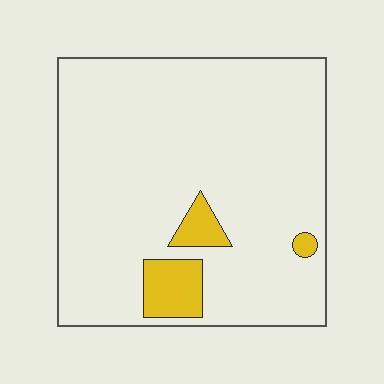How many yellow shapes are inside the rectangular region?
3.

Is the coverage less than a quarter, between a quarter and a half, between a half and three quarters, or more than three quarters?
Less than a quarter.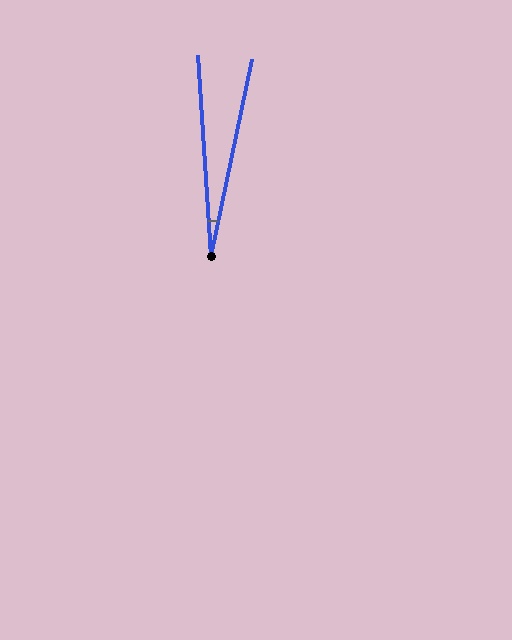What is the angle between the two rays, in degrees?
Approximately 15 degrees.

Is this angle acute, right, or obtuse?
It is acute.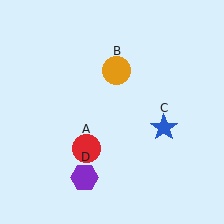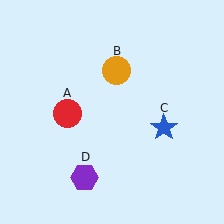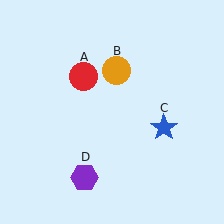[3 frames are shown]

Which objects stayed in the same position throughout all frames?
Orange circle (object B) and blue star (object C) and purple hexagon (object D) remained stationary.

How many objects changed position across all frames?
1 object changed position: red circle (object A).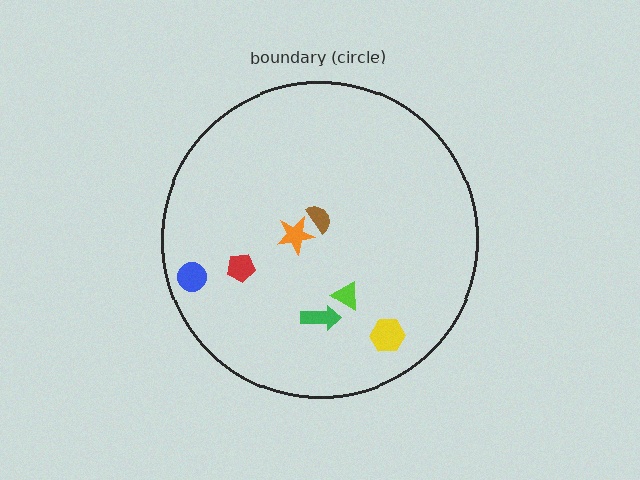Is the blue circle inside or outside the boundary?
Inside.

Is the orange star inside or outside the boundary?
Inside.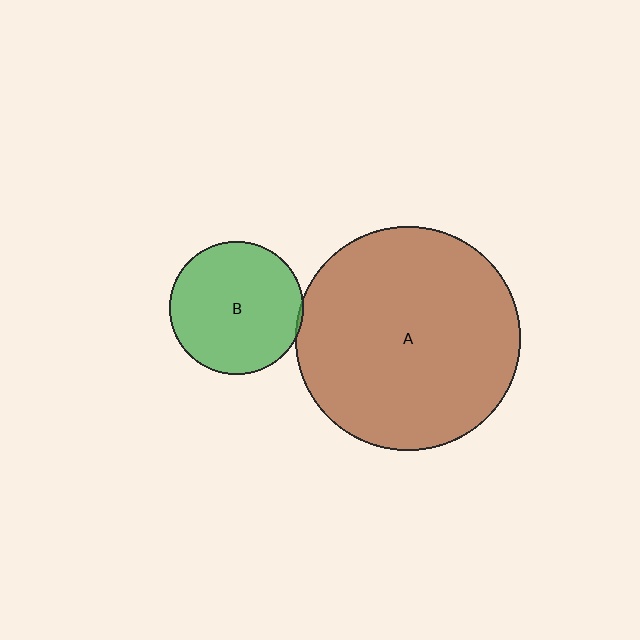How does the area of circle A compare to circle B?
Approximately 2.8 times.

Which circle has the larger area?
Circle A (brown).